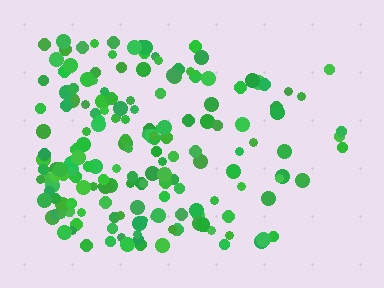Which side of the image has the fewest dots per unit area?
The right.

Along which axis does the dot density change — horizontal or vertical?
Horizontal.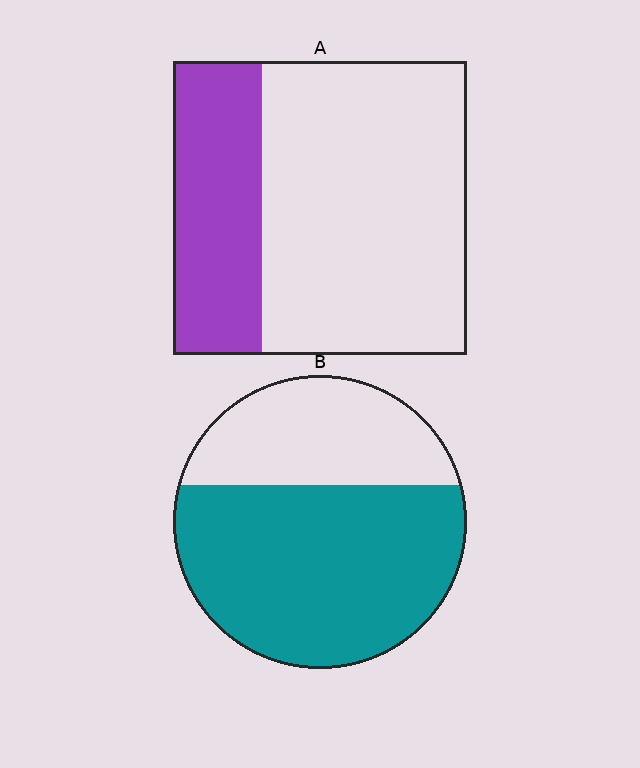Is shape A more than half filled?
No.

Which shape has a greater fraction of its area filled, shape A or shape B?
Shape B.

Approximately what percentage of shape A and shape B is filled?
A is approximately 30% and B is approximately 65%.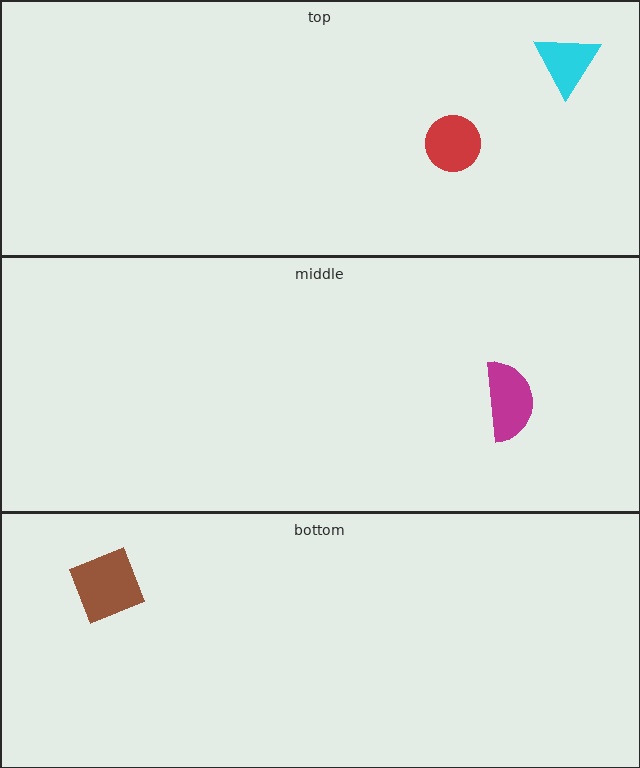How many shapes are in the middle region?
1.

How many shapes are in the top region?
2.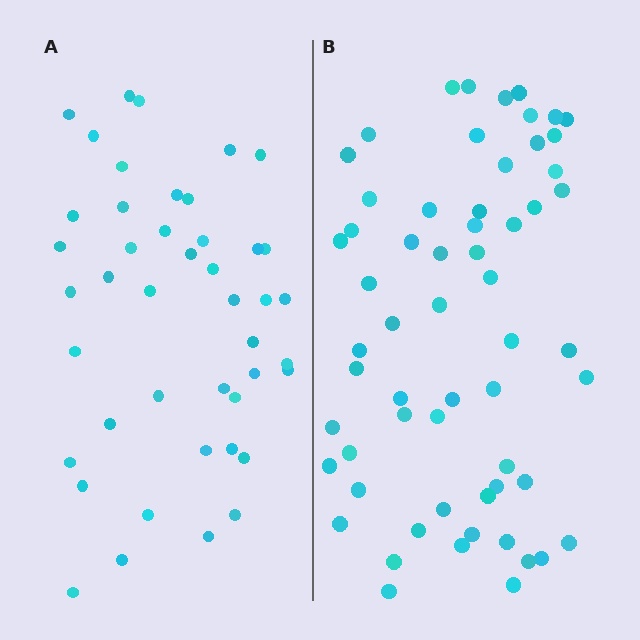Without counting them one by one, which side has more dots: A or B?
Region B (the right region) has more dots.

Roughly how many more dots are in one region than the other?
Region B has approximately 15 more dots than region A.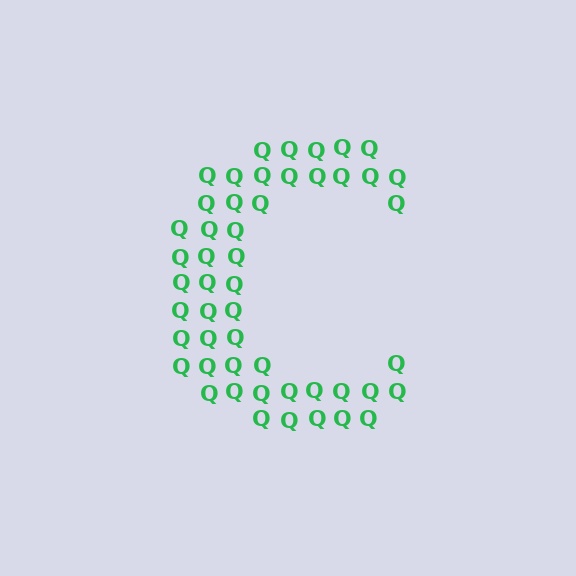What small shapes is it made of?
It is made of small letter Q's.